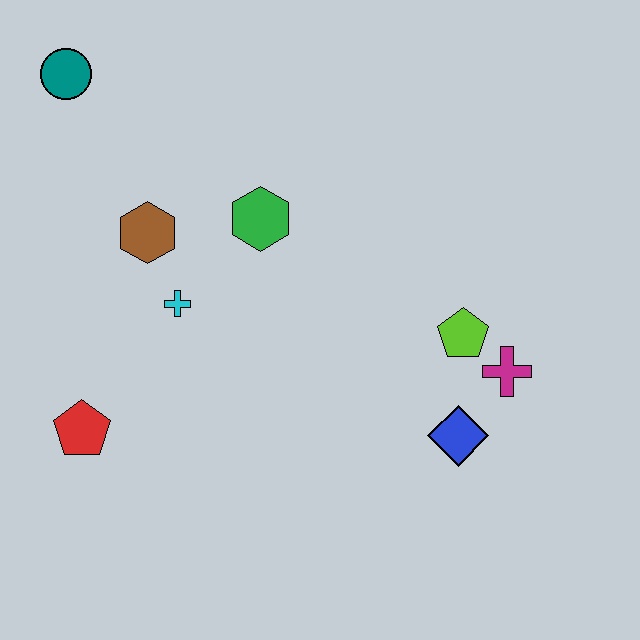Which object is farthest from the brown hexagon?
The magenta cross is farthest from the brown hexagon.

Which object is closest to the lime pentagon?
The magenta cross is closest to the lime pentagon.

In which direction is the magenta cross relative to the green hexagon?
The magenta cross is to the right of the green hexagon.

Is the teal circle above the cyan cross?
Yes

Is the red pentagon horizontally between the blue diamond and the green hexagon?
No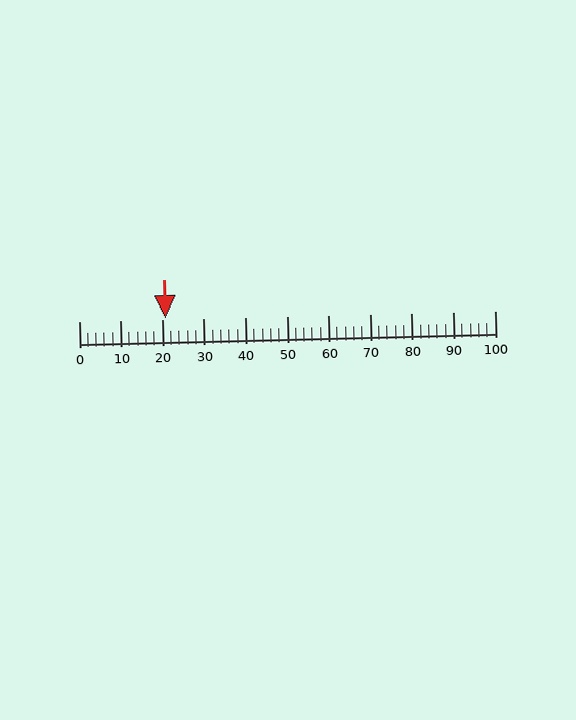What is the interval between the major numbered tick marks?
The major tick marks are spaced 10 units apart.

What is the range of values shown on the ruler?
The ruler shows values from 0 to 100.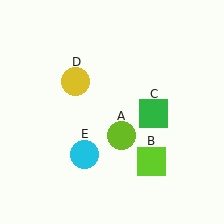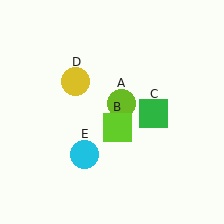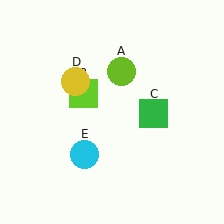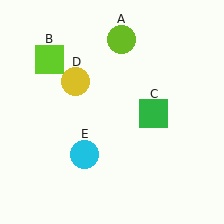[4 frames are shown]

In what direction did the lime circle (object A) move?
The lime circle (object A) moved up.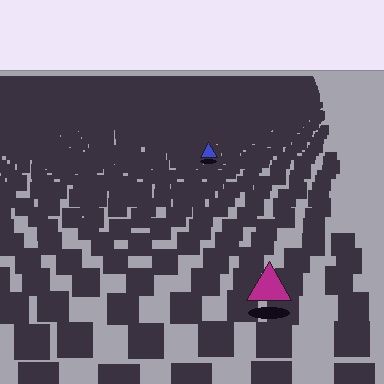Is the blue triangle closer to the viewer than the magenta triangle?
No. The magenta triangle is closer — you can tell from the texture gradient: the ground texture is coarser near it.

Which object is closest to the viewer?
The magenta triangle is closest. The texture marks near it are larger and more spread out.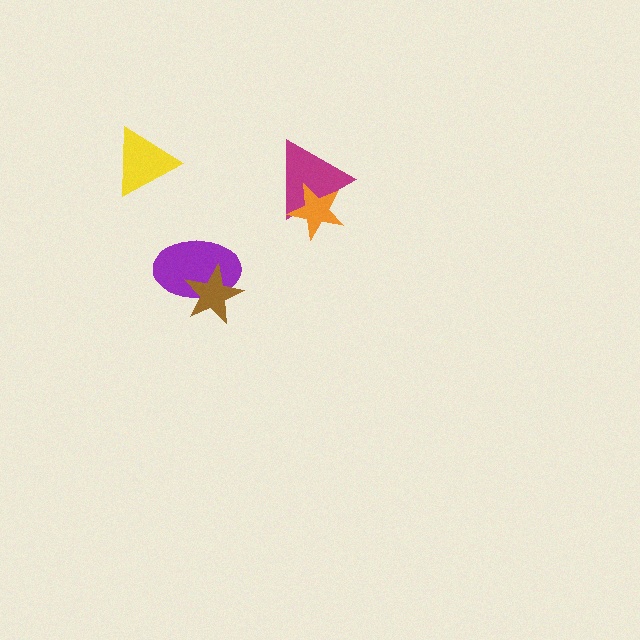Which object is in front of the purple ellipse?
The brown star is in front of the purple ellipse.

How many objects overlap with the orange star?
1 object overlaps with the orange star.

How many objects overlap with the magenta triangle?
1 object overlaps with the magenta triangle.